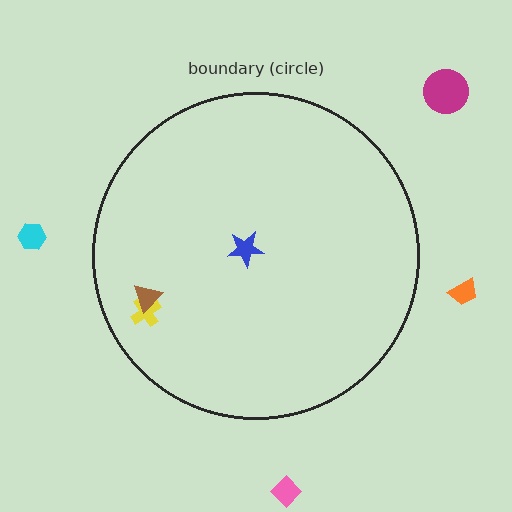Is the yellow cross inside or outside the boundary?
Inside.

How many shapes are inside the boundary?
3 inside, 4 outside.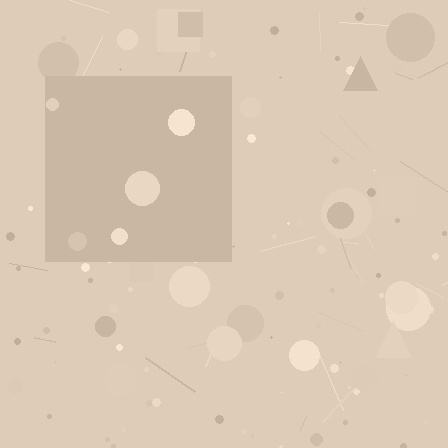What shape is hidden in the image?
A square is hidden in the image.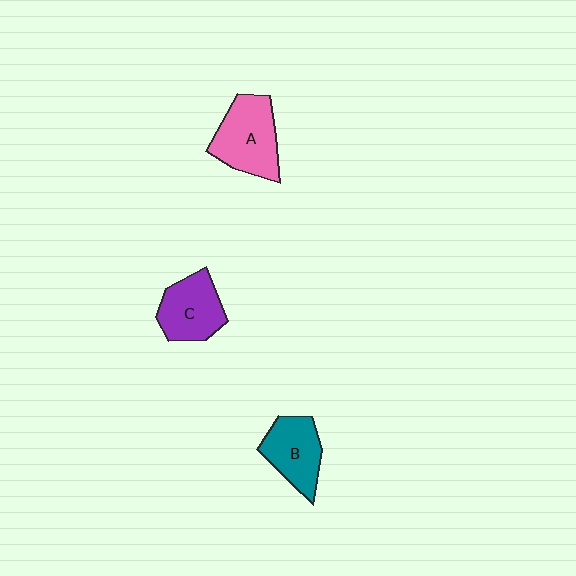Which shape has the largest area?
Shape A (pink).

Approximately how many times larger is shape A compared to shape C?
Approximately 1.2 times.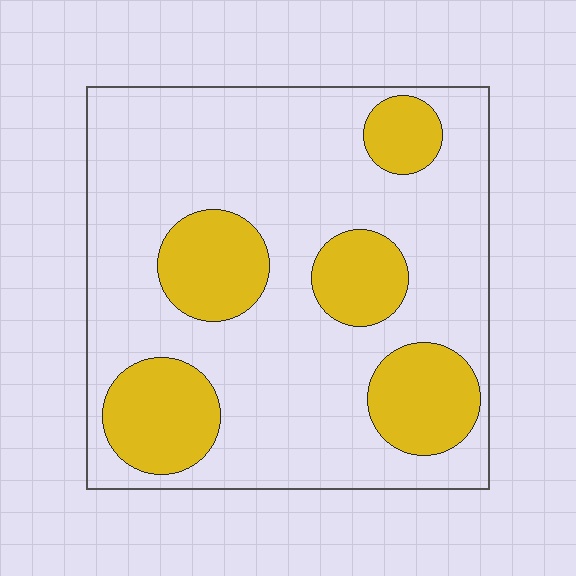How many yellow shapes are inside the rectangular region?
5.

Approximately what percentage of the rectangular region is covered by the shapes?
Approximately 25%.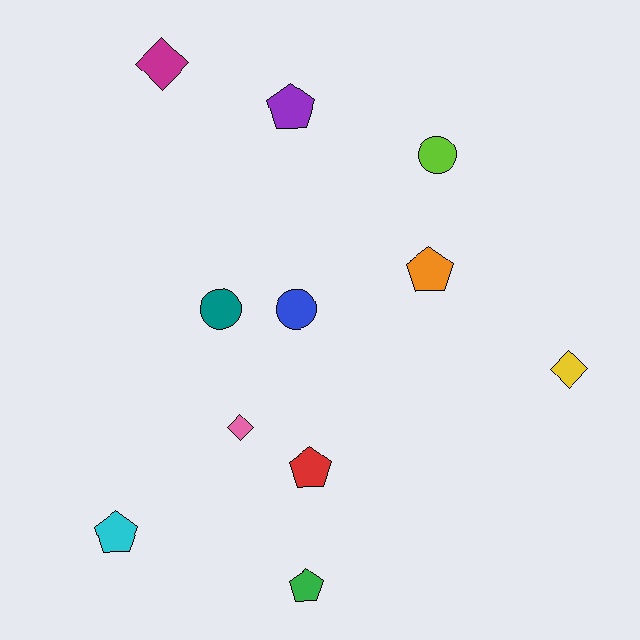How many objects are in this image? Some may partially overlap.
There are 11 objects.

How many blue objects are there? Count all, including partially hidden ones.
There is 1 blue object.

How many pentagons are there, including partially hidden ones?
There are 5 pentagons.